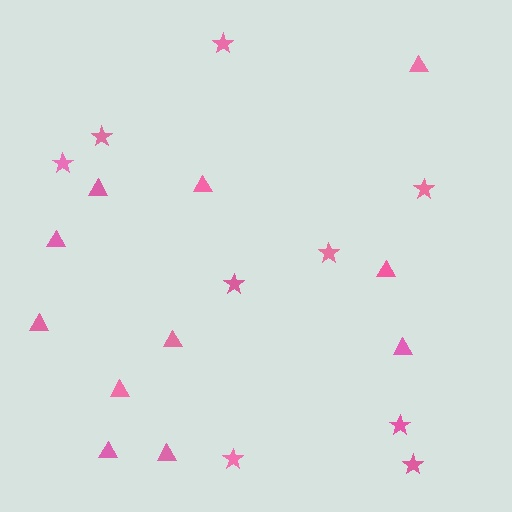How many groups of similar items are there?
There are 2 groups: one group of triangles (11) and one group of stars (9).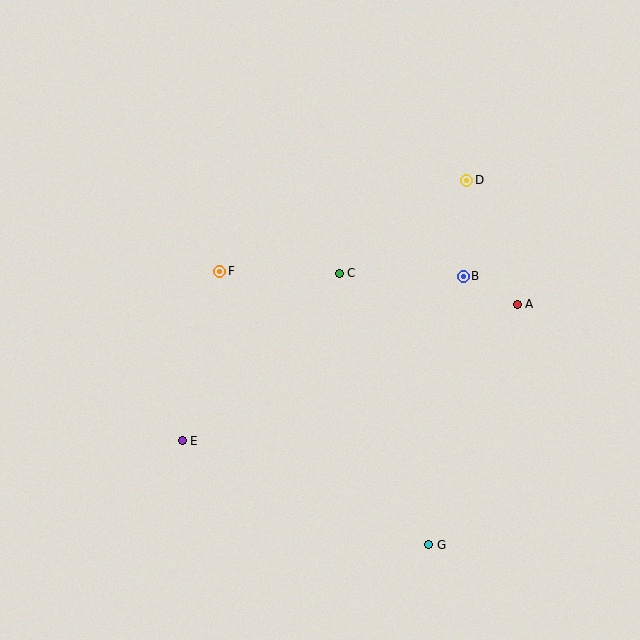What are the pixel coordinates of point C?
Point C is at (339, 273).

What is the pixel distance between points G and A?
The distance between G and A is 256 pixels.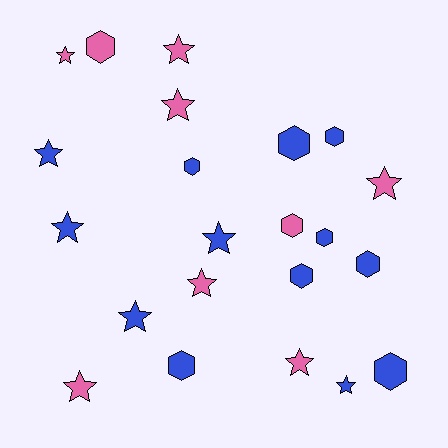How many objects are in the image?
There are 22 objects.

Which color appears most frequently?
Blue, with 13 objects.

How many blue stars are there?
There are 5 blue stars.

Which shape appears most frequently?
Star, with 12 objects.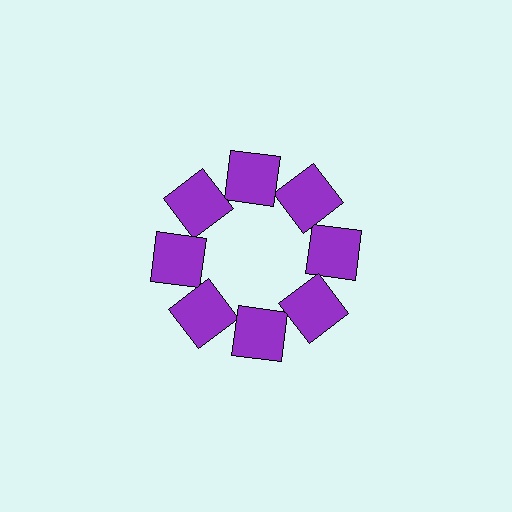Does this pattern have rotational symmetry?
Yes, this pattern has 8-fold rotational symmetry. It looks the same after rotating 45 degrees around the center.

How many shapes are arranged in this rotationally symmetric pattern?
There are 8 shapes, arranged in 8 groups of 1.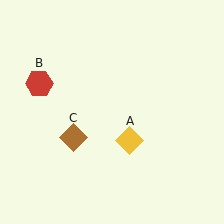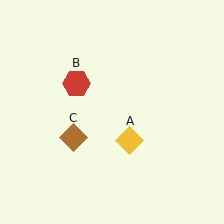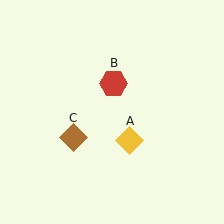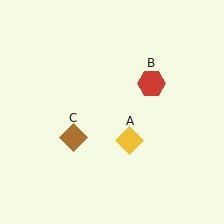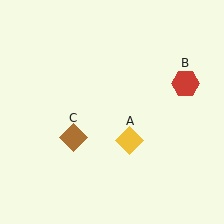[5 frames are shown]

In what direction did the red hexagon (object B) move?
The red hexagon (object B) moved right.